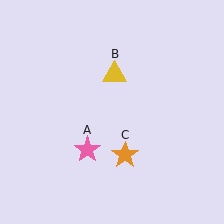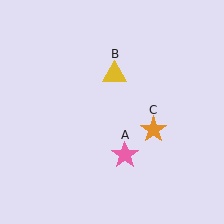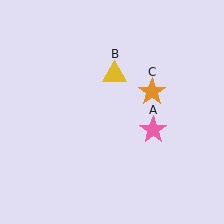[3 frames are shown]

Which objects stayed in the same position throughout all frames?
Yellow triangle (object B) remained stationary.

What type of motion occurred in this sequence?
The pink star (object A), orange star (object C) rotated counterclockwise around the center of the scene.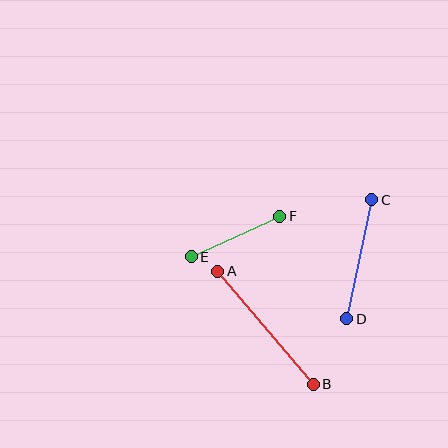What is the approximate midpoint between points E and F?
The midpoint is at approximately (235, 237) pixels.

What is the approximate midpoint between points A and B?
The midpoint is at approximately (266, 328) pixels.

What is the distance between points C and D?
The distance is approximately 121 pixels.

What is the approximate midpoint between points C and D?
The midpoint is at approximately (359, 259) pixels.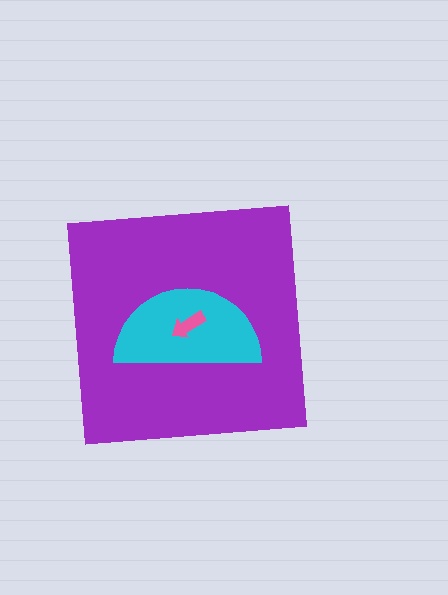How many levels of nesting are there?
3.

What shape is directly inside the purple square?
The cyan semicircle.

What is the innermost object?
The pink arrow.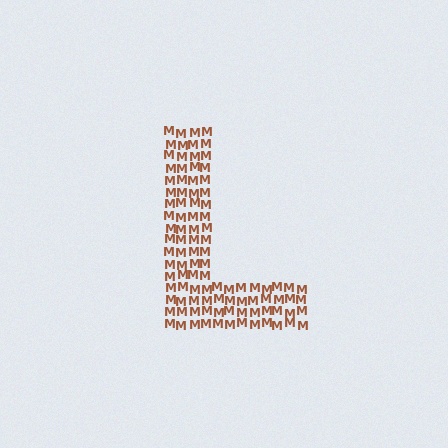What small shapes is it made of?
It is made of small letter M's.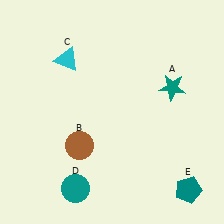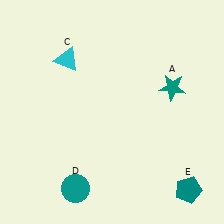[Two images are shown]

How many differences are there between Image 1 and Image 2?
There is 1 difference between the two images.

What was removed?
The brown circle (B) was removed in Image 2.